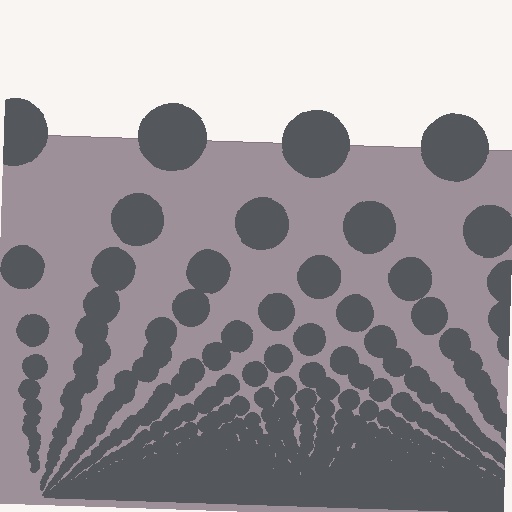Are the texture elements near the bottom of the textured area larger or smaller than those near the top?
Smaller. The gradient is inverted — elements near the bottom are smaller and denser.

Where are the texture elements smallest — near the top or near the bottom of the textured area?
Near the bottom.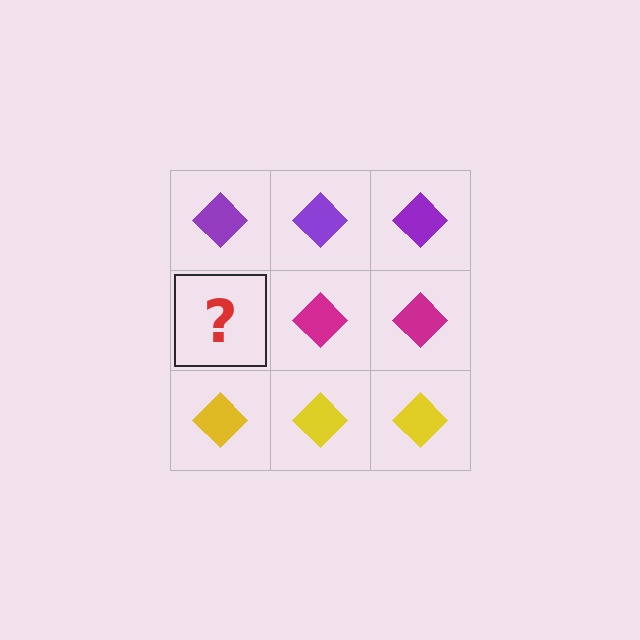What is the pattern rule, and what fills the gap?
The rule is that each row has a consistent color. The gap should be filled with a magenta diamond.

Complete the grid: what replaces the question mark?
The question mark should be replaced with a magenta diamond.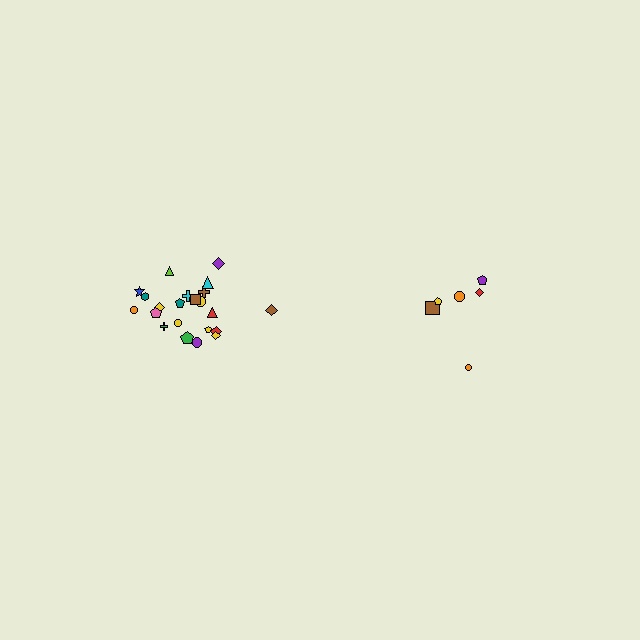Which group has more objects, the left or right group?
The left group.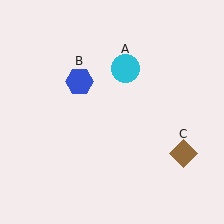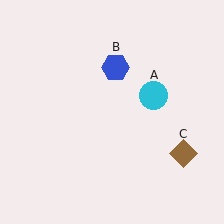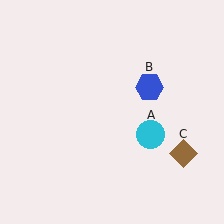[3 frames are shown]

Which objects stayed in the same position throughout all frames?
Brown diamond (object C) remained stationary.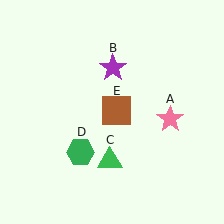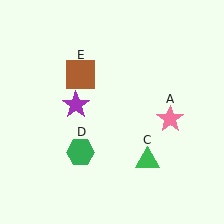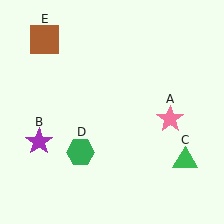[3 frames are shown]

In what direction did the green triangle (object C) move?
The green triangle (object C) moved right.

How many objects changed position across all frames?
3 objects changed position: purple star (object B), green triangle (object C), brown square (object E).